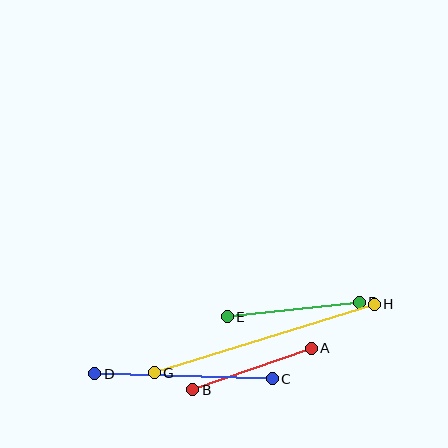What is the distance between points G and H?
The distance is approximately 230 pixels.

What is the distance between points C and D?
The distance is approximately 178 pixels.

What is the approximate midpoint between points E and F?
The midpoint is at approximately (293, 310) pixels.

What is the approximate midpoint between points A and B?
The midpoint is at approximately (252, 369) pixels.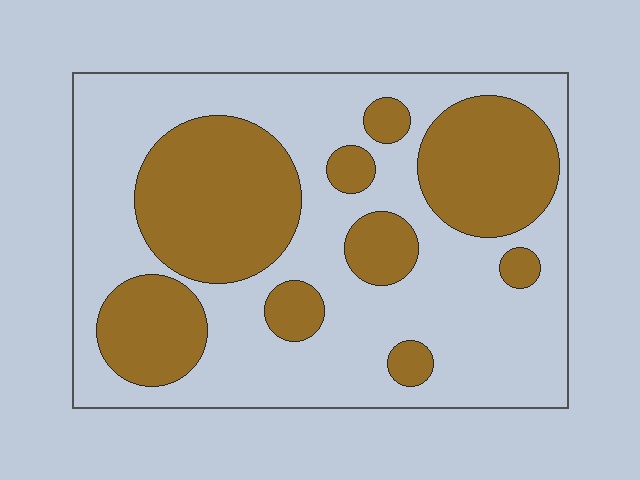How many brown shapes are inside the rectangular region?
9.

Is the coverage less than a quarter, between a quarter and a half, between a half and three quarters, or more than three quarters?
Between a quarter and a half.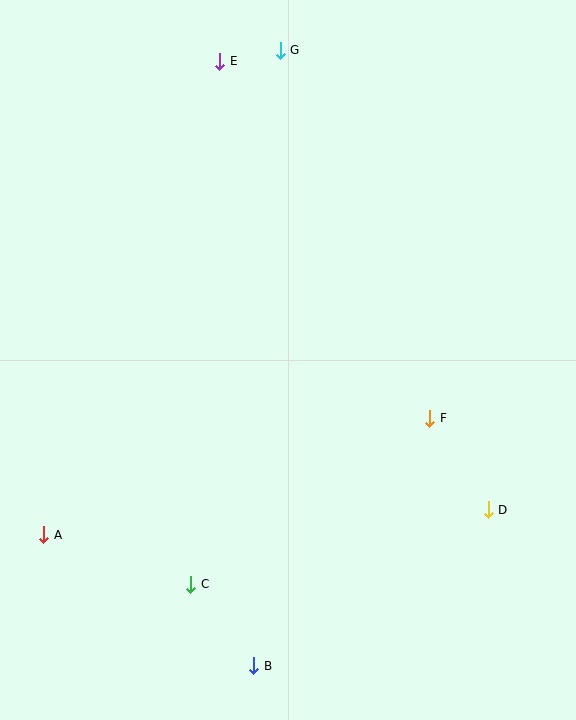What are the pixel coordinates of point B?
Point B is at (254, 666).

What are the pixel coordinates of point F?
Point F is at (430, 418).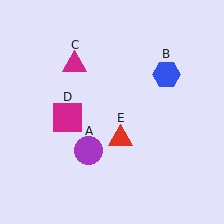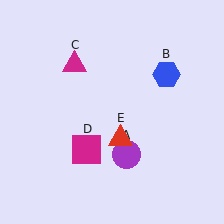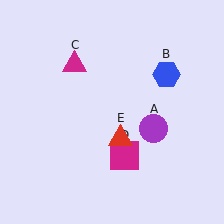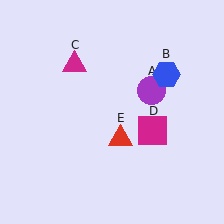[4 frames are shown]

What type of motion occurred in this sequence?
The purple circle (object A), magenta square (object D) rotated counterclockwise around the center of the scene.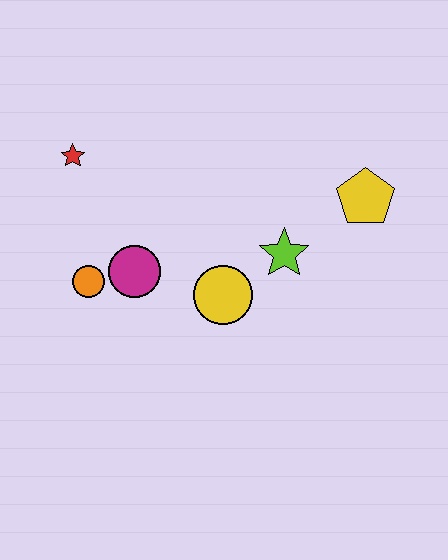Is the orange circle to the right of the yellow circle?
No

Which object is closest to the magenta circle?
The orange circle is closest to the magenta circle.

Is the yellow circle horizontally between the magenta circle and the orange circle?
No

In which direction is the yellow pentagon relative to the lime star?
The yellow pentagon is to the right of the lime star.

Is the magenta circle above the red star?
No